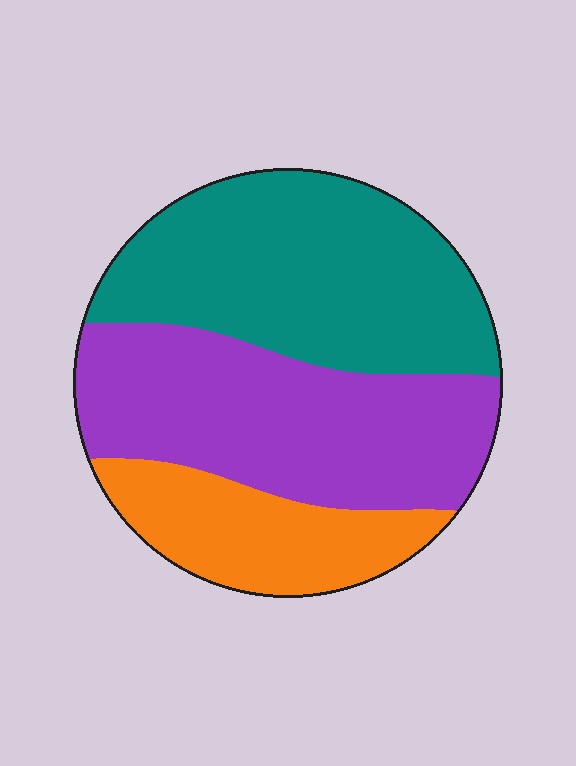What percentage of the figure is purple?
Purple takes up between a quarter and a half of the figure.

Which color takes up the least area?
Orange, at roughly 20%.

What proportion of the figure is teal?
Teal covers around 40% of the figure.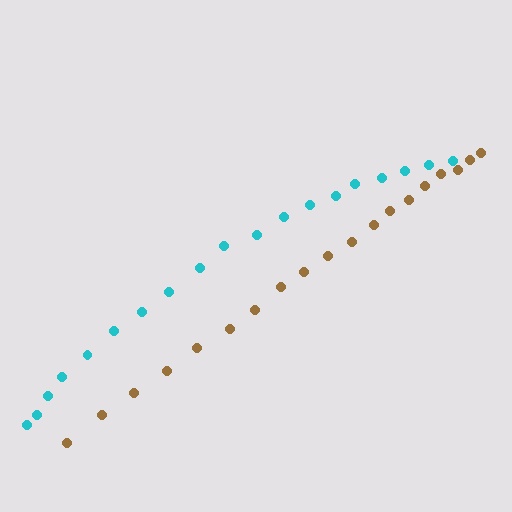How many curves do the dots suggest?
There are 2 distinct paths.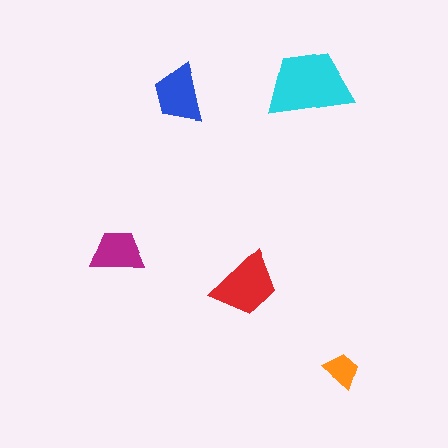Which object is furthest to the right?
The orange trapezoid is rightmost.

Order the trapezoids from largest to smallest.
the cyan one, the red one, the blue one, the magenta one, the orange one.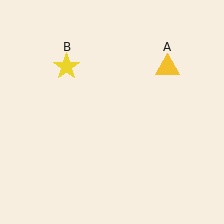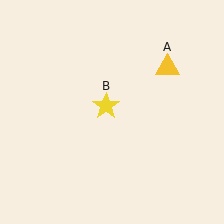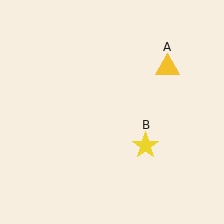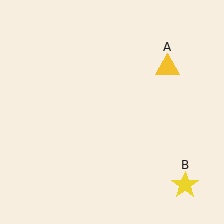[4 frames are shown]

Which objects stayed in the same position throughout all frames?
Yellow triangle (object A) remained stationary.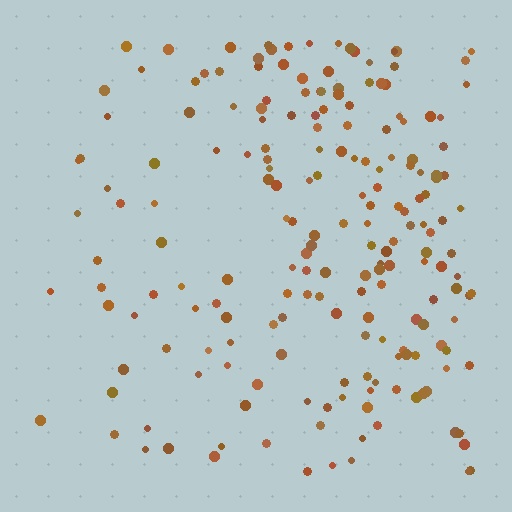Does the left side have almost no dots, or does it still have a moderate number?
Still a moderate number, just noticeably fewer than the right.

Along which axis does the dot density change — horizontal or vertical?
Horizontal.